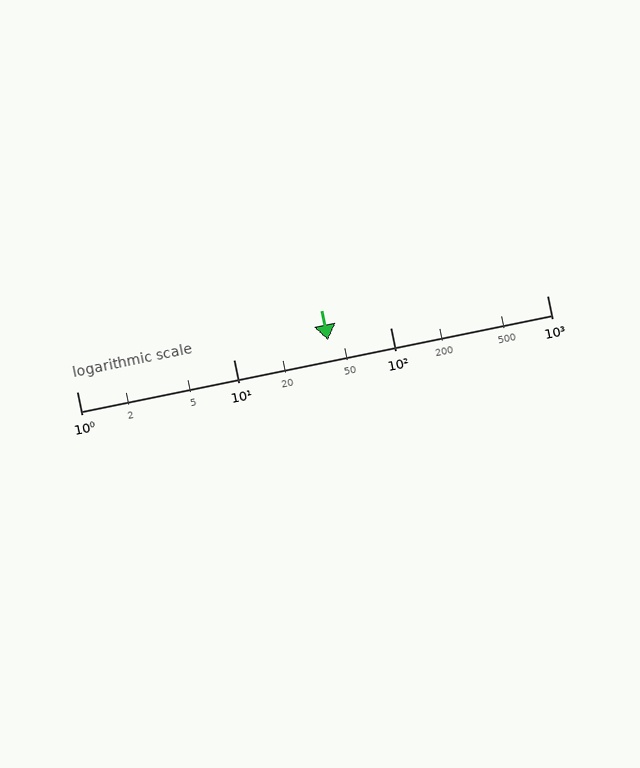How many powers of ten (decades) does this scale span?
The scale spans 3 decades, from 1 to 1000.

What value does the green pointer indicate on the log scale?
The pointer indicates approximately 40.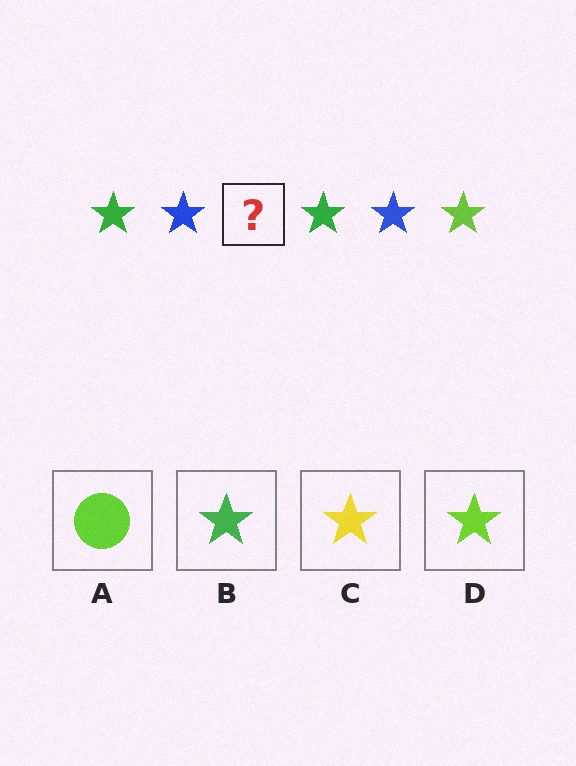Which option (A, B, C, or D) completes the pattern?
D.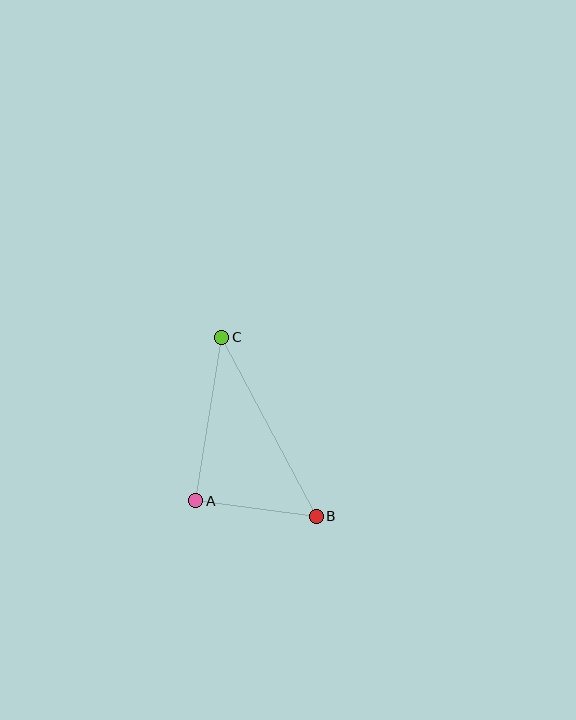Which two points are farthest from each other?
Points B and C are farthest from each other.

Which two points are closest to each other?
Points A and B are closest to each other.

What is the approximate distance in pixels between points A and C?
The distance between A and C is approximately 166 pixels.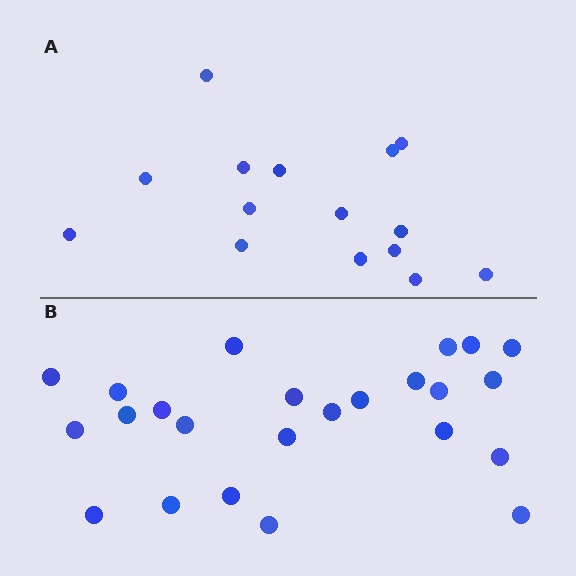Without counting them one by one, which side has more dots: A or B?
Region B (the bottom region) has more dots.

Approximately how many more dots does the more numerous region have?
Region B has roughly 8 or so more dots than region A.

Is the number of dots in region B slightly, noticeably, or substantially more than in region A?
Region B has substantially more. The ratio is roughly 1.6 to 1.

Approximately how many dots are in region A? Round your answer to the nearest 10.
About 20 dots. (The exact count is 15, which rounds to 20.)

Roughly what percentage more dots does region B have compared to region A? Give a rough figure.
About 60% more.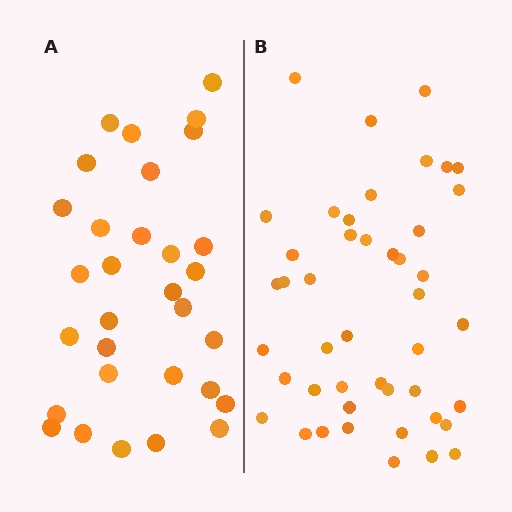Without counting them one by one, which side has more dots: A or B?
Region B (the right region) has more dots.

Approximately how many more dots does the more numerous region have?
Region B has approximately 15 more dots than region A.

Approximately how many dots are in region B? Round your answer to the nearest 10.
About 40 dots. (The exact count is 45, which rounds to 40.)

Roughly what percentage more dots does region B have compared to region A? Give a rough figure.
About 45% more.